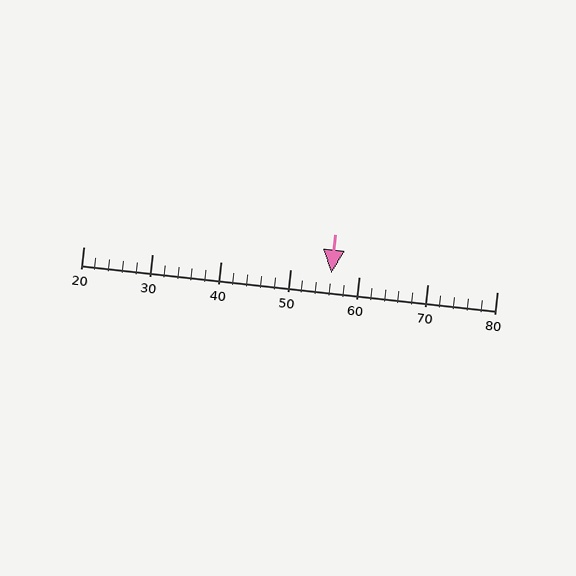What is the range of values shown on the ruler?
The ruler shows values from 20 to 80.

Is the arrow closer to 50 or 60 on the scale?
The arrow is closer to 60.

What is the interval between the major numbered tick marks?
The major tick marks are spaced 10 units apart.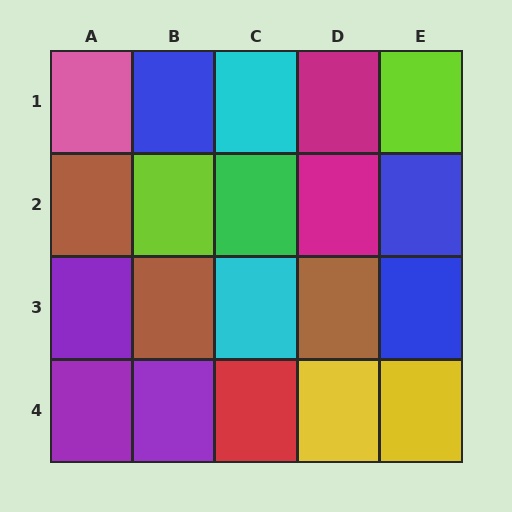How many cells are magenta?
2 cells are magenta.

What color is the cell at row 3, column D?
Brown.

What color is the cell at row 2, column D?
Magenta.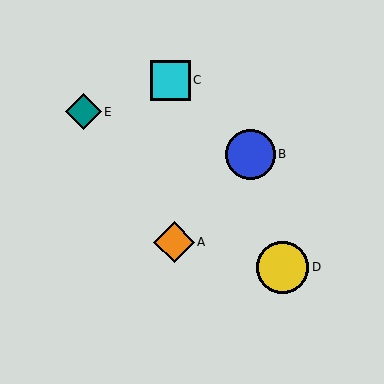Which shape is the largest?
The yellow circle (labeled D) is the largest.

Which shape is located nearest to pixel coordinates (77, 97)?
The teal diamond (labeled E) at (83, 112) is nearest to that location.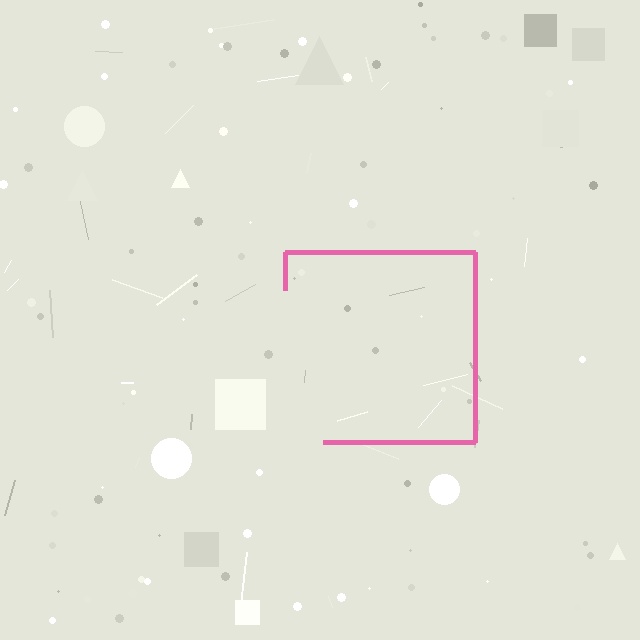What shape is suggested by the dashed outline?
The dashed outline suggests a square.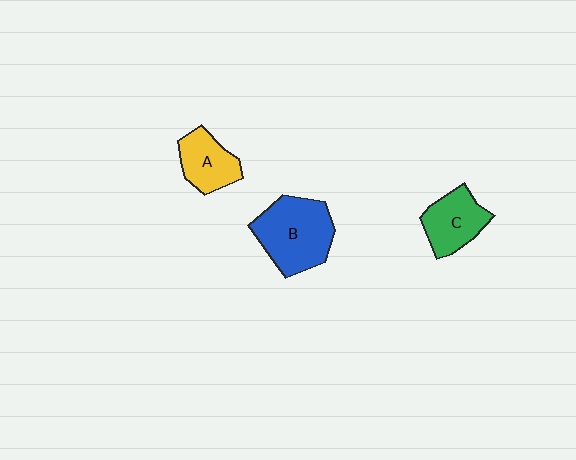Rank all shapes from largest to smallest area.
From largest to smallest: B (blue), C (green), A (yellow).